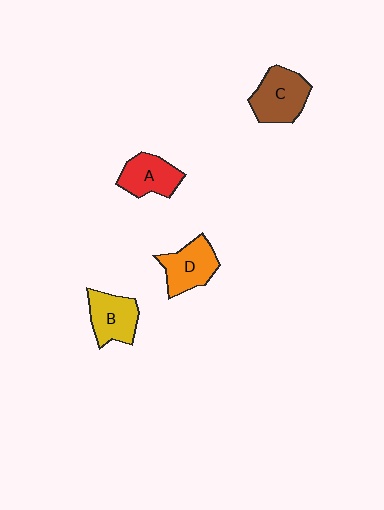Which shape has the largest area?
Shape C (brown).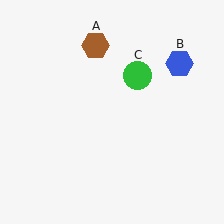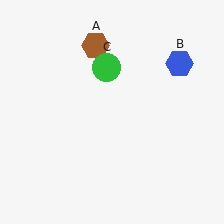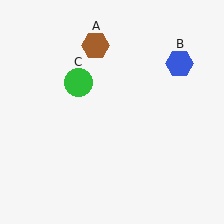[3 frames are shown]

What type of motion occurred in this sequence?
The green circle (object C) rotated counterclockwise around the center of the scene.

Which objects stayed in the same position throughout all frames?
Brown hexagon (object A) and blue hexagon (object B) remained stationary.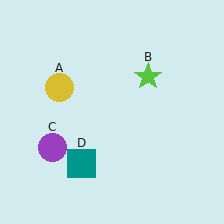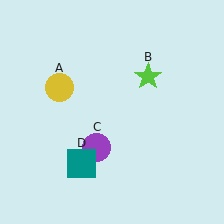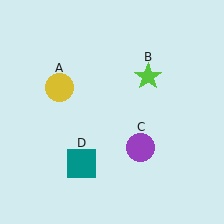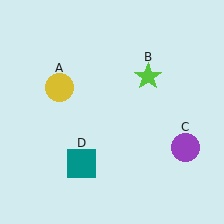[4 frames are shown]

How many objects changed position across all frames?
1 object changed position: purple circle (object C).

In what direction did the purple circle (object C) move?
The purple circle (object C) moved right.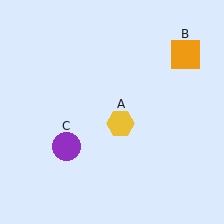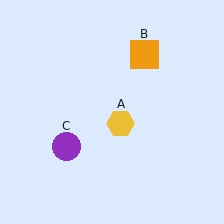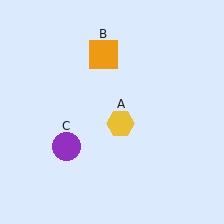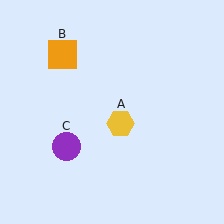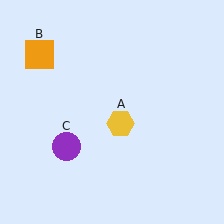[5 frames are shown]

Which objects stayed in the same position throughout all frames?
Yellow hexagon (object A) and purple circle (object C) remained stationary.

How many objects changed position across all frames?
1 object changed position: orange square (object B).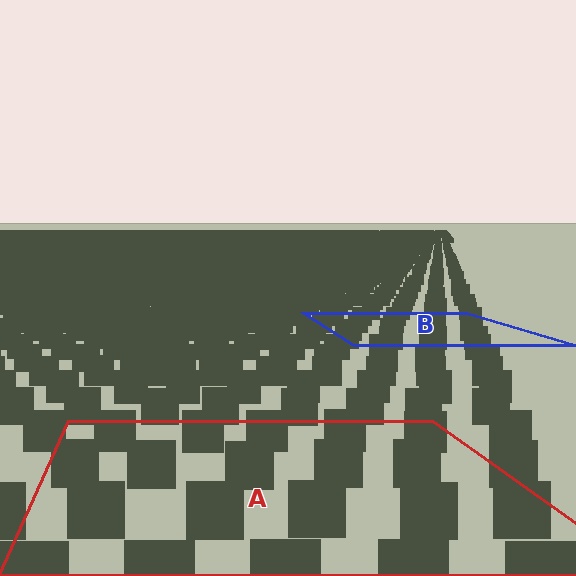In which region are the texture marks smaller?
The texture marks are smaller in region B, because it is farther away.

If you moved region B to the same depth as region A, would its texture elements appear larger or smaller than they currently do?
They would appear larger. At a closer depth, the same texture elements are projected at a bigger on-screen size.